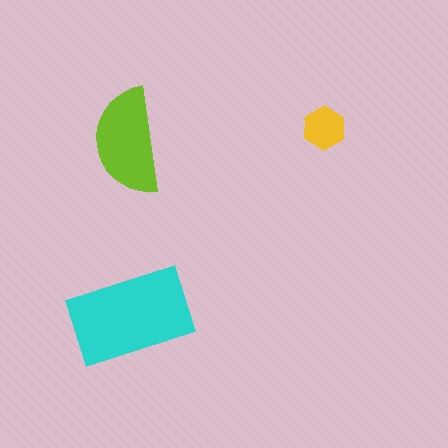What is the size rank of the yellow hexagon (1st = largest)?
3rd.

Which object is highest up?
The yellow hexagon is topmost.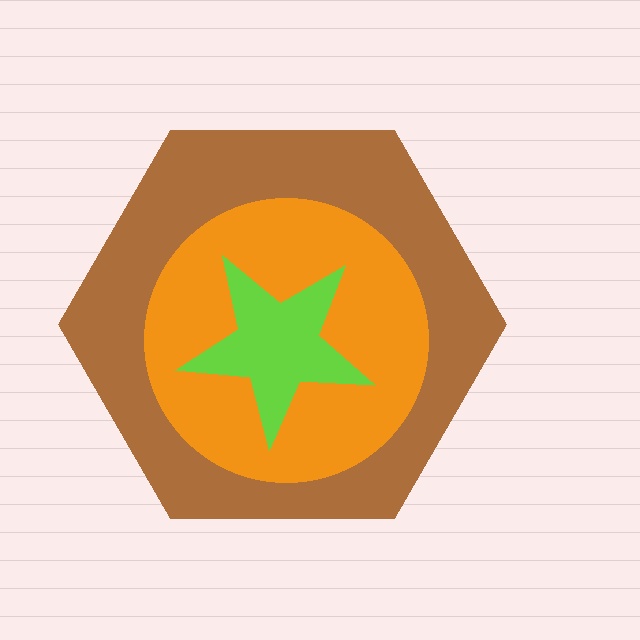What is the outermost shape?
The brown hexagon.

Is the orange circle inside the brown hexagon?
Yes.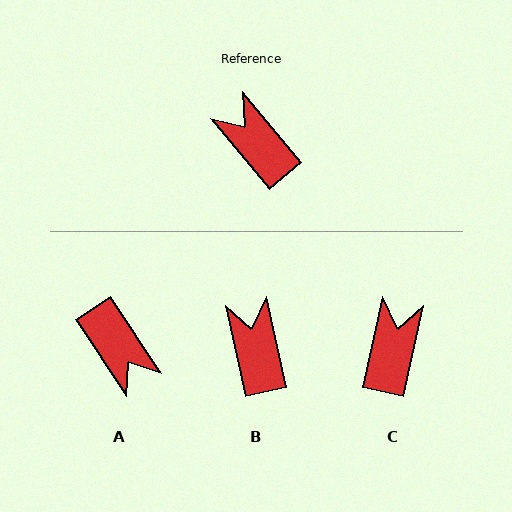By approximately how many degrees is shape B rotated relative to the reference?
Approximately 27 degrees clockwise.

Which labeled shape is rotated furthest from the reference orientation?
A, about 174 degrees away.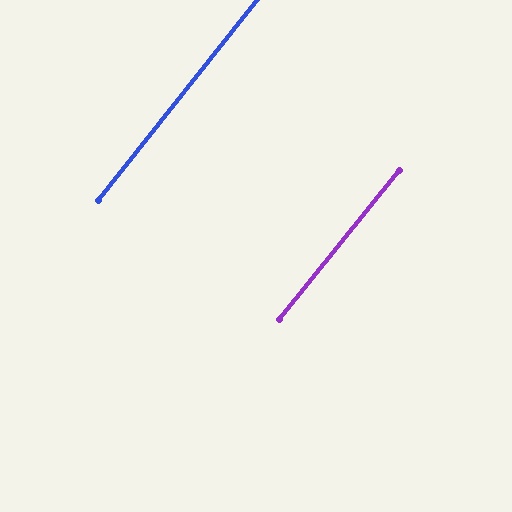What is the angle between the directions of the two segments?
Approximately 1 degree.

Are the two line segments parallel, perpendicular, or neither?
Parallel — their directions differ by only 0.7°.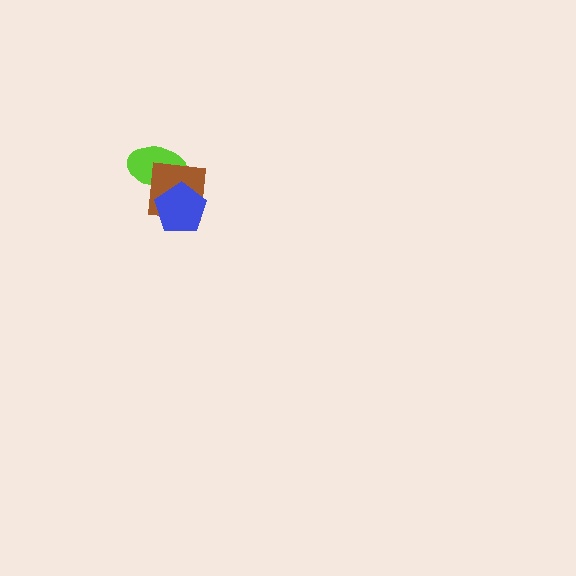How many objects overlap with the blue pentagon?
2 objects overlap with the blue pentagon.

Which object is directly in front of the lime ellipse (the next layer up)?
The brown square is directly in front of the lime ellipse.